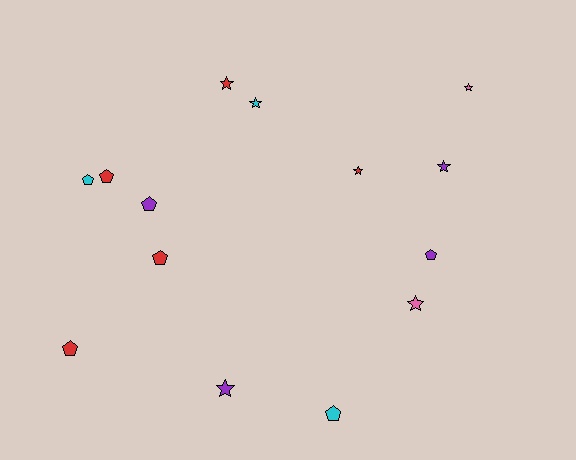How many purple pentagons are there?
There are 2 purple pentagons.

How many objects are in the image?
There are 14 objects.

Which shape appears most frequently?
Star, with 7 objects.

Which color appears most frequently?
Red, with 5 objects.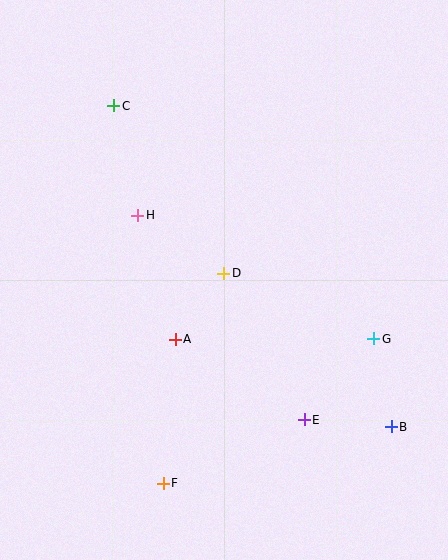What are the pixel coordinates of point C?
Point C is at (114, 106).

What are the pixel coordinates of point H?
Point H is at (138, 215).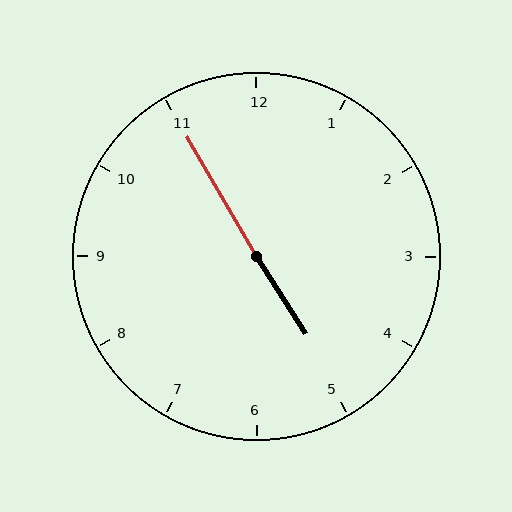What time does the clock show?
4:55.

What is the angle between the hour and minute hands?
Approximately 178 degrees.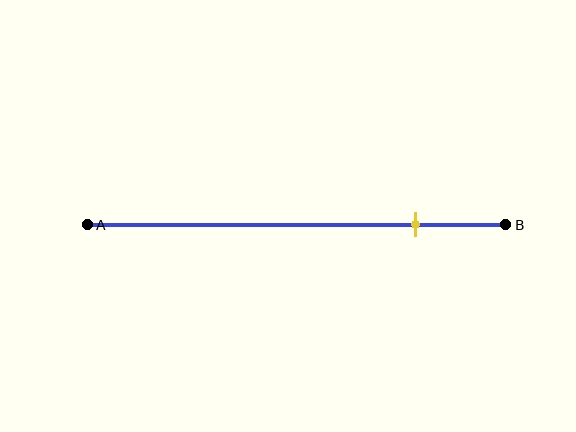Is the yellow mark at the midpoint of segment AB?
No, the mark is at about 80% from A, not at the 50% midpoint.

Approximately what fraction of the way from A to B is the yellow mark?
The yellow mark is approximately 80% of the way from A to B.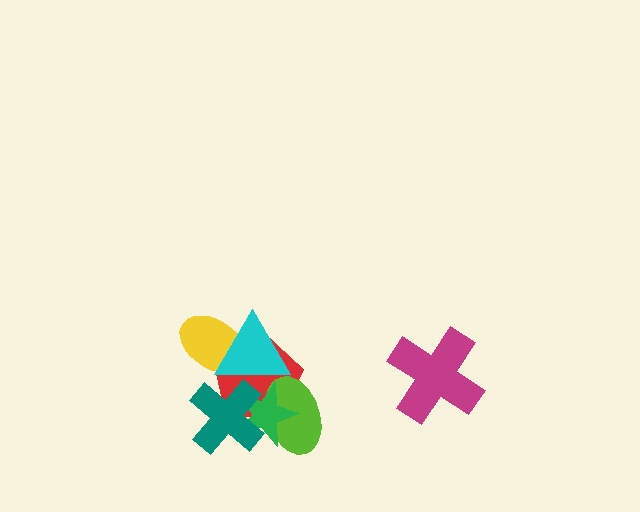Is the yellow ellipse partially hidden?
Yes, it is partially covered by another shape.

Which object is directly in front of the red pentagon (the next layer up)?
The yellow ellipse is directly in front of the red pentagon.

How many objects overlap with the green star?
4 objects overlap with the green star.